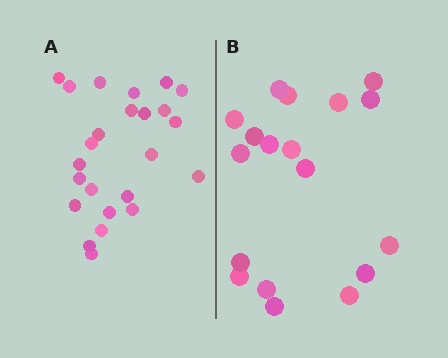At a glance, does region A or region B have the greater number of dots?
Region A (the left region) has more dots.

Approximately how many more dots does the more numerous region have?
Region A has about 6 more dots than region B.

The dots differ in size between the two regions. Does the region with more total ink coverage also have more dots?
No. Region B has more total ink coverage because its dots are larger, but region A actually contains more individual dots. Total area can be misleading — the number of items is what matters here.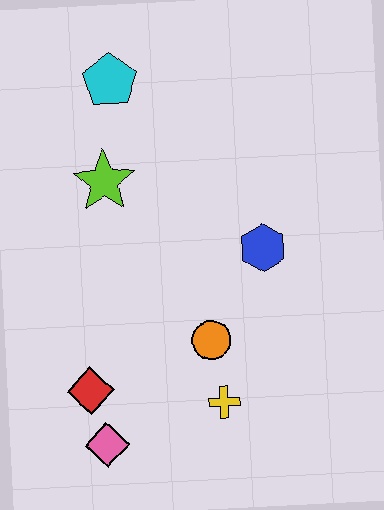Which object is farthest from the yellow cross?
The cyan pentagon is farthest from the yellow cross.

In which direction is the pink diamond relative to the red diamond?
The pink diamond is below the red diamond.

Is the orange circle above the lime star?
No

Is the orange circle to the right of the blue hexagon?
No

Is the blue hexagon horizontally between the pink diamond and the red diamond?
No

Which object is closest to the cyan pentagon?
The lime star is closest to the cyan pentagon.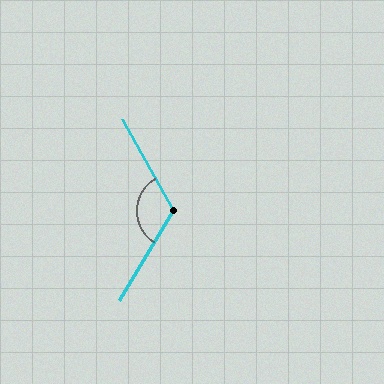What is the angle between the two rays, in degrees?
Approximately 120 degrees.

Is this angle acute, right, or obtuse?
It is obtuse.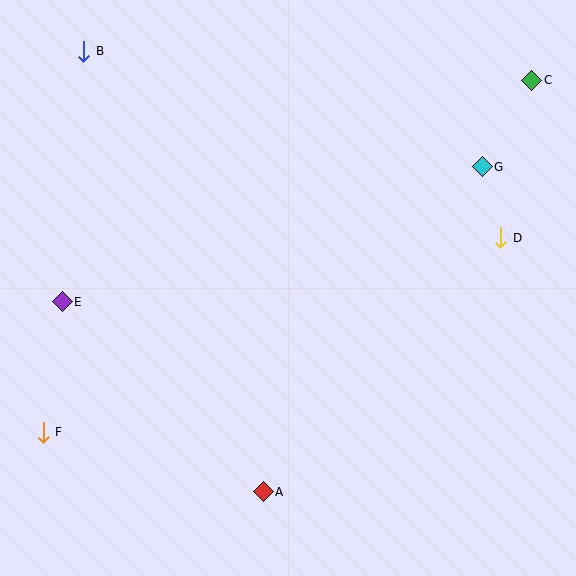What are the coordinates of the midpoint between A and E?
The midpoint between A and E is at (163, 397).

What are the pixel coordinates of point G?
Point G is at (482, 167).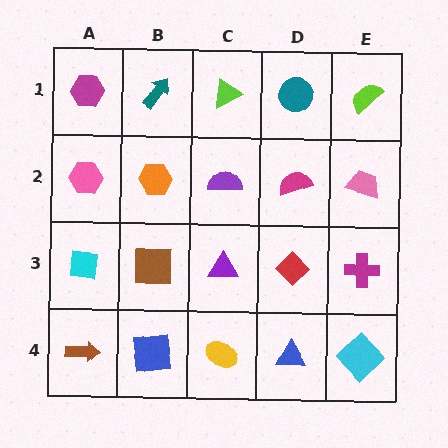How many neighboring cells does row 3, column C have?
4.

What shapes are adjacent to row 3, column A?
A pink hexagon (row 2, column A), a brown arrow (row 4, column A), a brown square (row 3, column B).